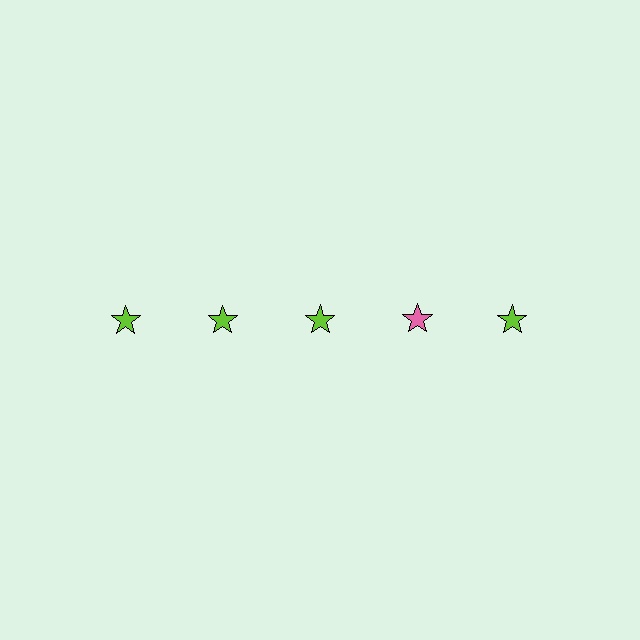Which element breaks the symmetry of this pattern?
The pink star in the top row, second from right column breaks the symmetry. All other shapes are lime stars.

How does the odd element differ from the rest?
It has a different color: pink instead of lime.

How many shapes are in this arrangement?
There are 5 shapes arranged in a grid pattern.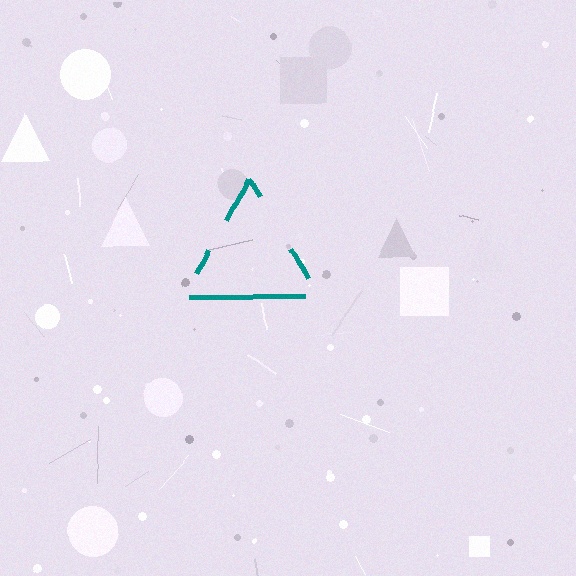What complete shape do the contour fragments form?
The contour fragments form a triangle.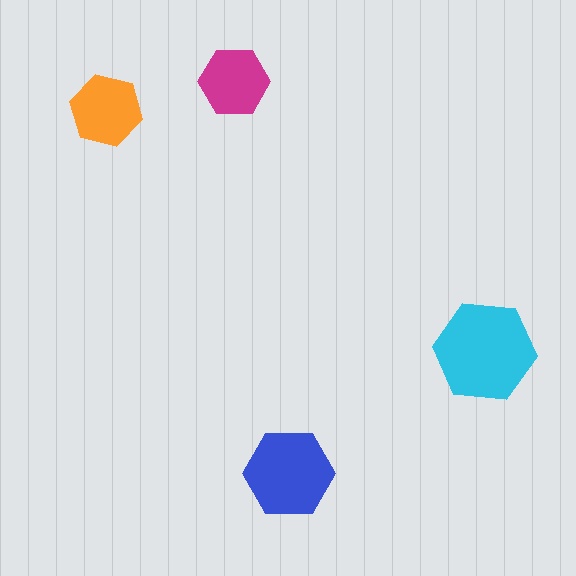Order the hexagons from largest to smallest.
the cyan one, the blue one, the orange one, the magenta one.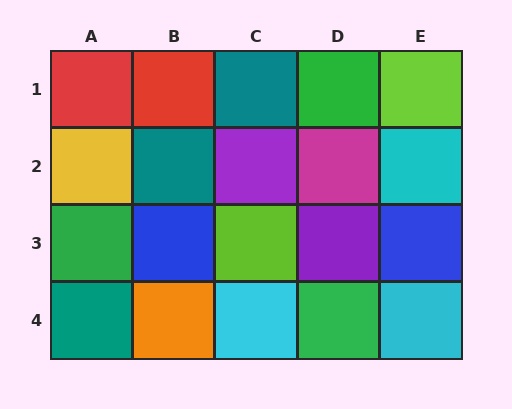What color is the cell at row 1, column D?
Green.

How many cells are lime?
2 cells are lime.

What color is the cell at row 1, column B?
Red.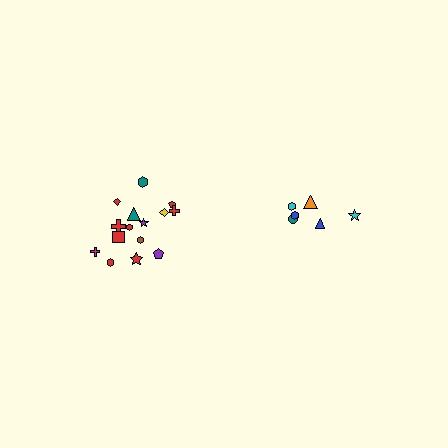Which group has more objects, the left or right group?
The left group.